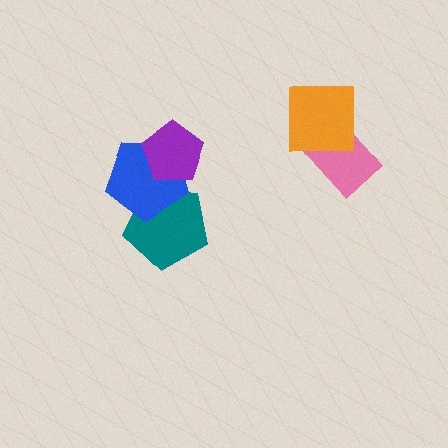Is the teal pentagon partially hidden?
Yes, it is partially covered by another shape.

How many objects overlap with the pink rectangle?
1 object overlaps with the pink rectangle.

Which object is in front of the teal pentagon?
The blue pentagon is in front of the teal pentagon.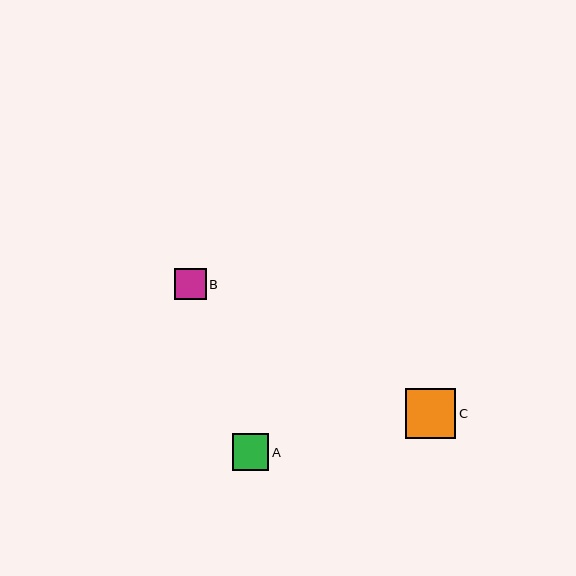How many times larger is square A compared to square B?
Square A is approximately 1.2 times the size of square B.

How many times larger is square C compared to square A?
Square C is approximately 1.4 times the size of square A.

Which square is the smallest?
Square B is the smallest with a size of approximately 31 pixels.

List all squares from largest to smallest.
From largest to smallest: C, A, B.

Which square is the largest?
Square C is the largest with a size of approximately 50 pixels.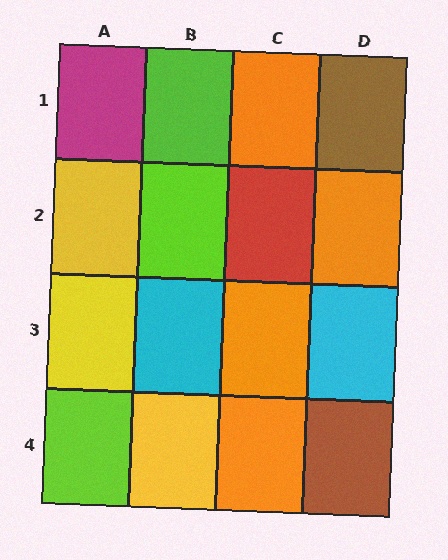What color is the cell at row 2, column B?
Lime.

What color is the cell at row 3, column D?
Cyan.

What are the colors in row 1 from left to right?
Magenta, lime, orange, brown.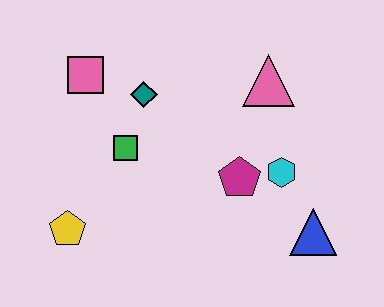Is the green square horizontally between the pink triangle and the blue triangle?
No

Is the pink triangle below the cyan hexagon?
No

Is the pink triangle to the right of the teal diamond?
Yes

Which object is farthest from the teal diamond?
The blue triangle is farthest from the teal diamond.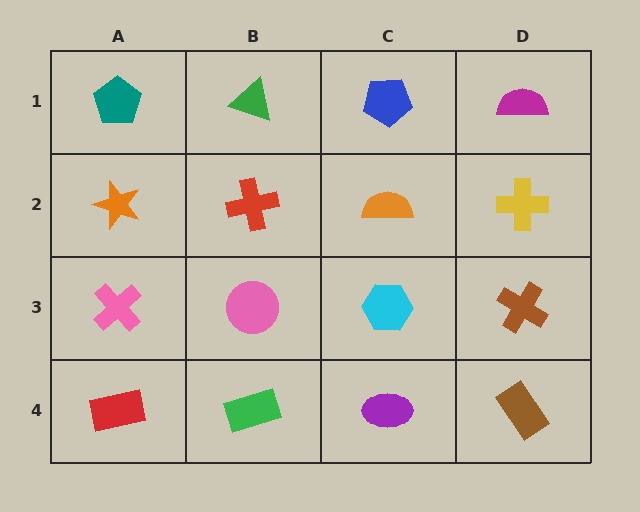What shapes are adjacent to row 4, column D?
A brown cross (row 3, column D), a purple ellipse (row 4, column C).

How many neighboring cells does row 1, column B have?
3.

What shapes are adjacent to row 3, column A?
An orange star (row 2, column A), a red rectangle (row 4, column A), a pink circle (row 3, column B).